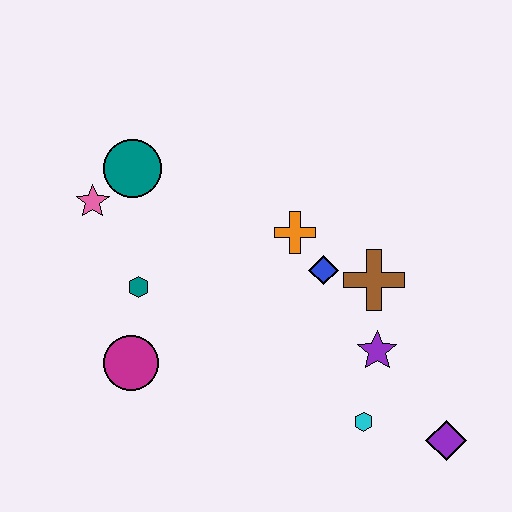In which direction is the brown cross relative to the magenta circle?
The brown cross is to the right of the magenta circle.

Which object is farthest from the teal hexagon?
The purple diamond is farthest from the teal hexagon.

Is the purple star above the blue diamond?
No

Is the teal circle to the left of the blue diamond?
Yes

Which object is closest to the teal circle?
The pink star is closest to the teal circle.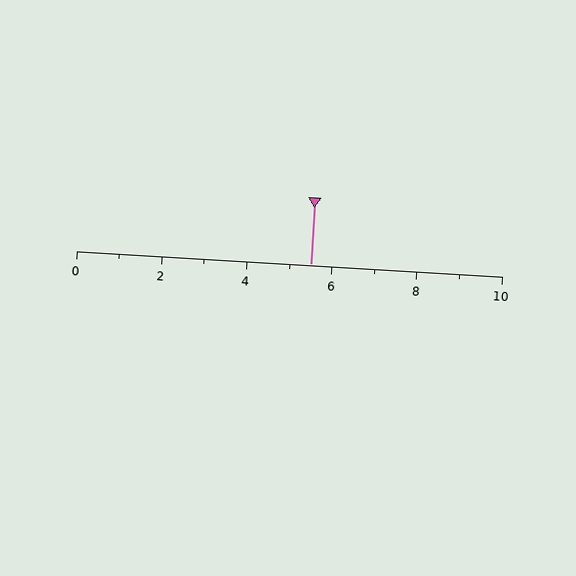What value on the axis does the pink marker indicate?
The marker indicates approximately 5.5.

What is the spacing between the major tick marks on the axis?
The major ticks are spaced 2 apart.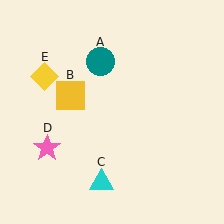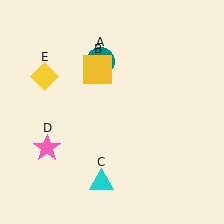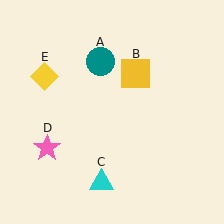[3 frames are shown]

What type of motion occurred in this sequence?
The yellow square (object B) rotated clockwise around the center of the scene.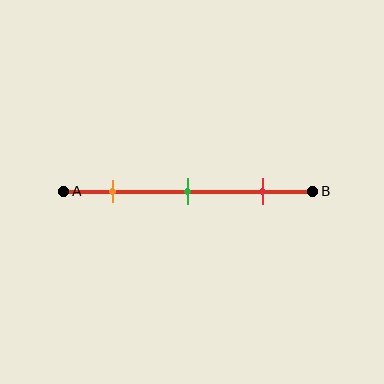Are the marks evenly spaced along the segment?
Yes, the marks are approximately evenly spaced.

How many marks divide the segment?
There are 3 marks dividing the segment.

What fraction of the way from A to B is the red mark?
The red mark is approximately 80% (0.8) of the way from A to B.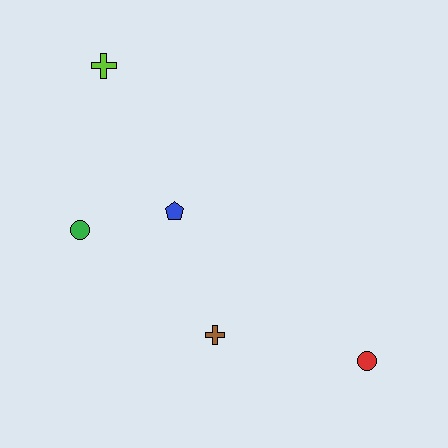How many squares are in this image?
There are no squares.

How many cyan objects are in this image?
There are no cyan objects.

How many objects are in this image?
There are 5 objects.